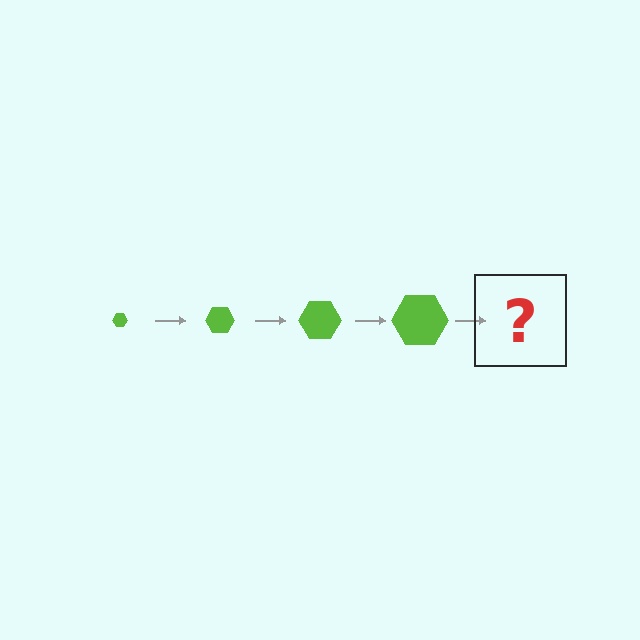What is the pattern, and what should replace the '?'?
The pattern is that the hexagon gets progressively larger each step. The '?' should be a lime hexagon, larger than the previous one.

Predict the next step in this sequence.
The next step is a lime hexagon, larger than the previous one.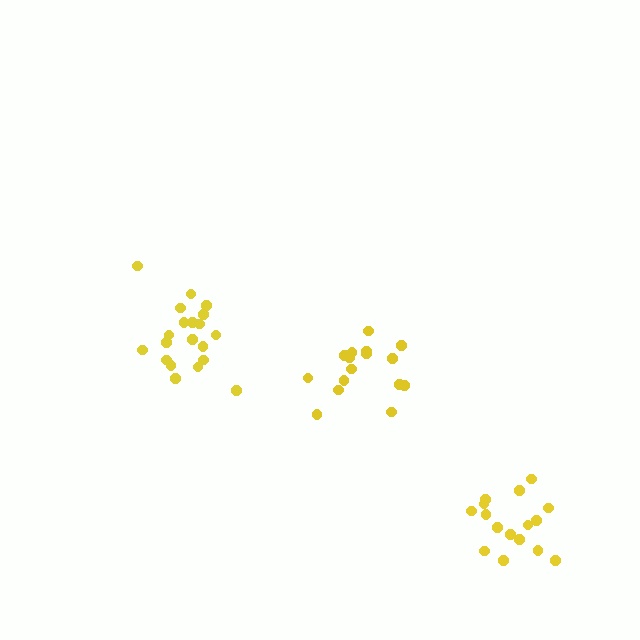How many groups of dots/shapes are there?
There are 3 groups.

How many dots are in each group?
Group 1: 16 dots, Group 2: 20 dots, Group 3: 16 dots (52 total).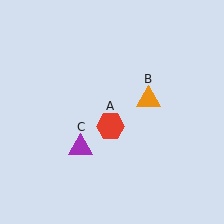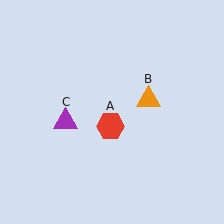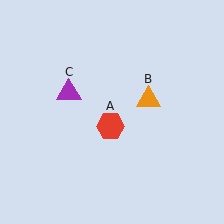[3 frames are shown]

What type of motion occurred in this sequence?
The purple triangle (object C) rotated clockwise around the center of the scene.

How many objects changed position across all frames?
1 object changed position: purple triangle (object C).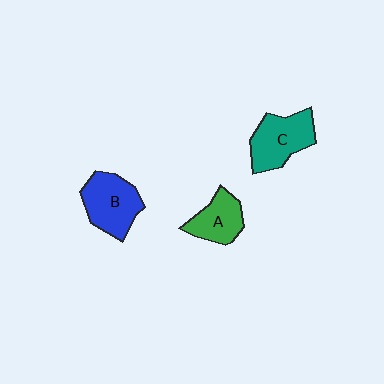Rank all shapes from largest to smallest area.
From largest to smallest: B (blue), C (teal), A (green).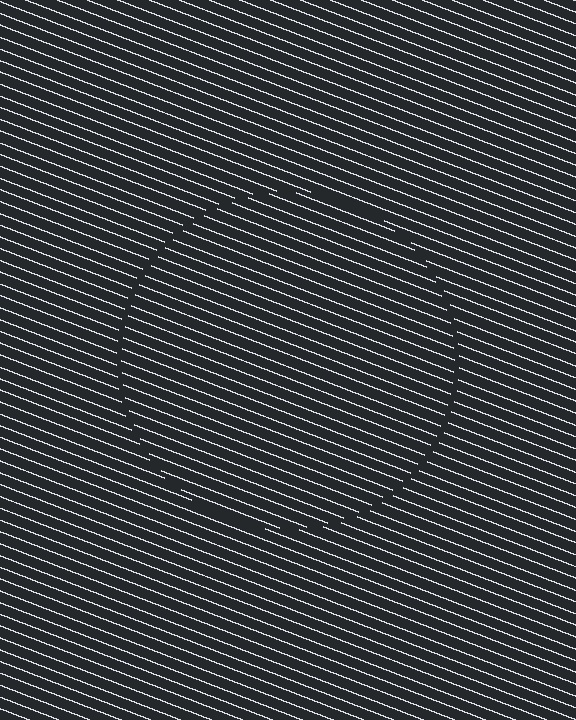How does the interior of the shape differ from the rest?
The interior of the shape contains the same grating, shifted by half a period — the contour is defined by the phase discontinuity where line-ends from the inner and outer gratings abut.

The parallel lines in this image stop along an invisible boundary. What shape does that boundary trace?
An illusory circle. The interior of the shape contains the same grating, shifted by half a period — the contour is defined by the phase discontinuity where line-ends from the inner and outer gratings abut.